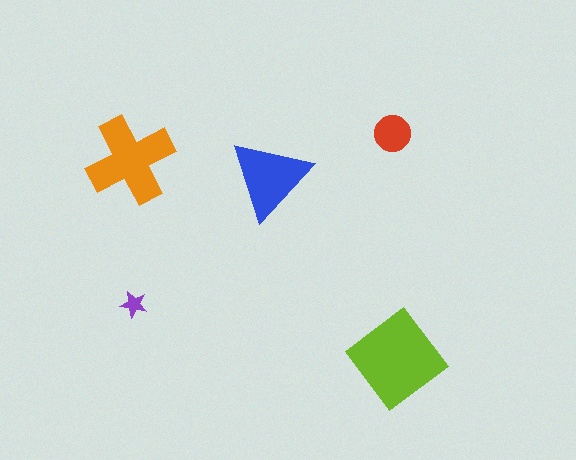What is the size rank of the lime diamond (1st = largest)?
1st.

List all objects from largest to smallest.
The lime diamond, the orange cross, the blue triangle, the red circle, the purple star.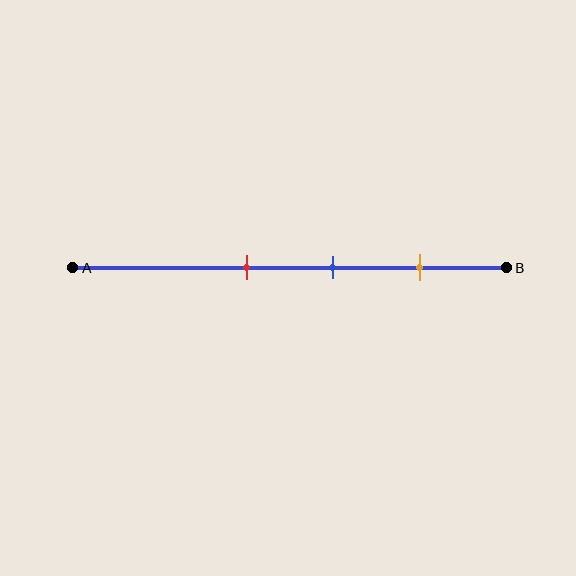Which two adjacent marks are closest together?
The red and blue marks are the closest adjacent pair.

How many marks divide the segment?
There are 3 marks dividing the segment.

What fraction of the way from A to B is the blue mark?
The blue mark is approximately 60% (0.6) of the way from A to B.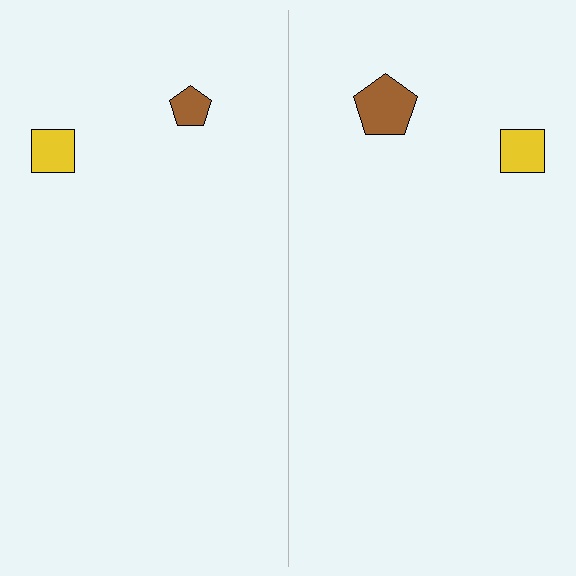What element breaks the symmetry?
The brown pentagon on the right side has a different size than its mirror counterpart.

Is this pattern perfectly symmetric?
No, the pattern is not perfectly symmetric. The brown pentagon on the right side has a different size than its mirror counterpart.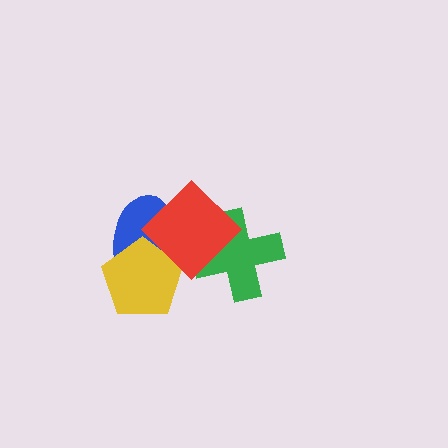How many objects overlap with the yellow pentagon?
2 objects overlap with the yellow pentagon.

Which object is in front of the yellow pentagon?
The red diamond is in front of the yellow pentagon.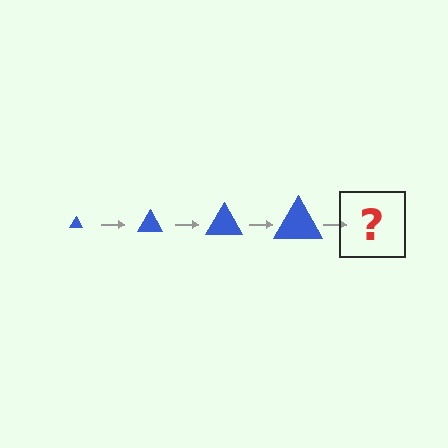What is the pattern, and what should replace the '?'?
The pattern is that the triangle gets progressively larger each step. The '?' should be a blue triangle, larger than the previous one.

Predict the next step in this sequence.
The next step is a blue triangle, larger than the previous one.